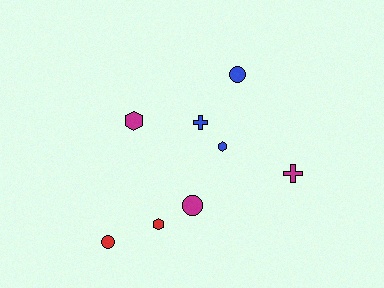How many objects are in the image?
There are 8 objects.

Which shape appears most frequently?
Hexagon, with 3 objects.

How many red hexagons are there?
There is 1 red hexagon.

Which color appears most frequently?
Magenta, with 3 objects.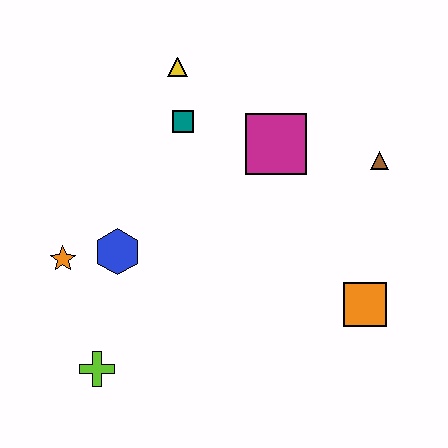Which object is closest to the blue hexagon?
The orange star is closest to the blue hexagon.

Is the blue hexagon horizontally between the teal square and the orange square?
No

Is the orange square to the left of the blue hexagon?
No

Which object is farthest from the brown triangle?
The lime cross is farthest from the brown triangle.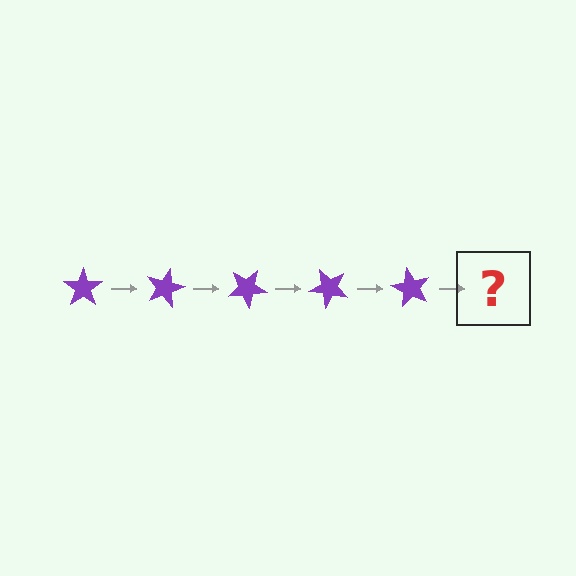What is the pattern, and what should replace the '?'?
The pattern is that the star rotates 15 degrees each step. The '?' should be a purple star rotated 75 degrees.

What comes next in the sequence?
The next element should be a purple star rotated 75 degrees.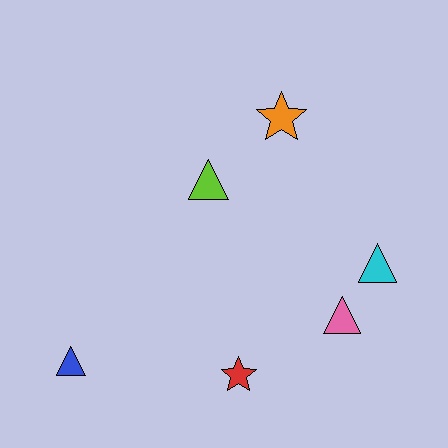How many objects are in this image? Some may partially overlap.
There are 6 objects.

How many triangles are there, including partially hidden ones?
There are 4 triangles.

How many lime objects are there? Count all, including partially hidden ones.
There is 1 lime object.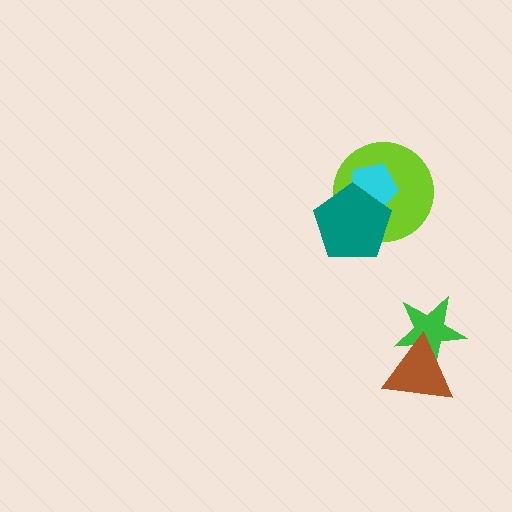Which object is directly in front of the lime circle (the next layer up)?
The cyan pentagon is directly in front of the lime circle.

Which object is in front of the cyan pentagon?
The teal pentagon is in front of the cyan pentagon.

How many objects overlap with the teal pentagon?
2 objects overlap with the teal pentagon.